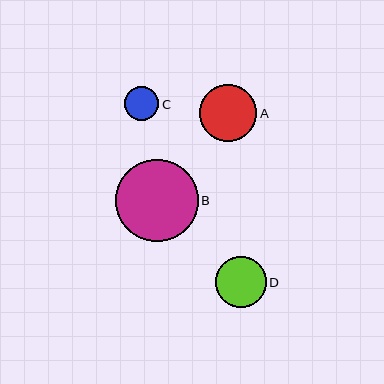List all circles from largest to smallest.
From largest to smallest: B, A, D, C.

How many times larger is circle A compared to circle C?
Circle A is approximately 1.7 times the size of circle C.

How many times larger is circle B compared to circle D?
Circle B is approximately 1.6 times the size of circle D.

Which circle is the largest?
Circle B is the largest with a size of approximately 83 pixels.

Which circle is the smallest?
Circle C is the smallest with a size of approximately 35 pixels.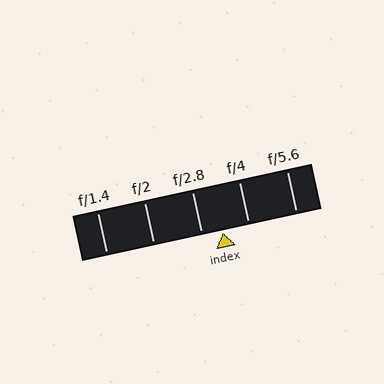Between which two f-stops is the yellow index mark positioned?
The index mark is between f/2.8 and f/4.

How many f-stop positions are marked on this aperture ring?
There are 5 f-stop positions marked.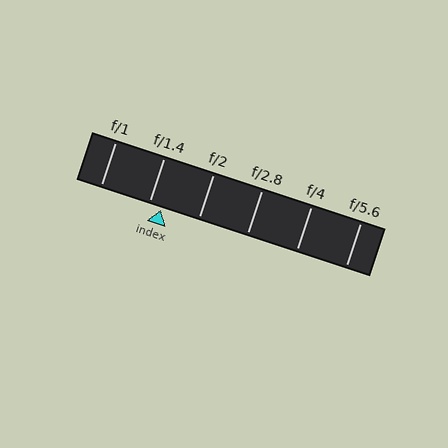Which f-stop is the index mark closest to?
The index mark is closest to f/1.4.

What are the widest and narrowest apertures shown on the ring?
The widest aperture shown is f/1 and the narrowest is f/5.6.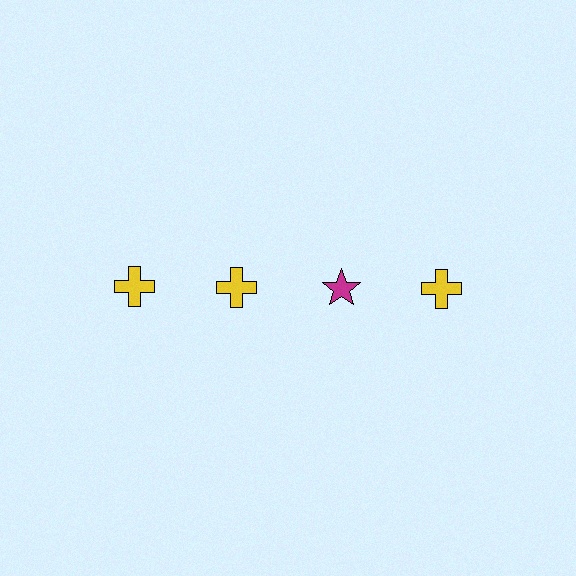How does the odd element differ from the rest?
It differs in both color (magenta instead of yellow) and shape (star instead of cross).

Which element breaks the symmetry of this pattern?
The magenta star in the top row, center column breaks the symmetry. All other shapes are yellow crosses.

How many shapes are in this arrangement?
There are 4 shapes arranged in a grid pattern.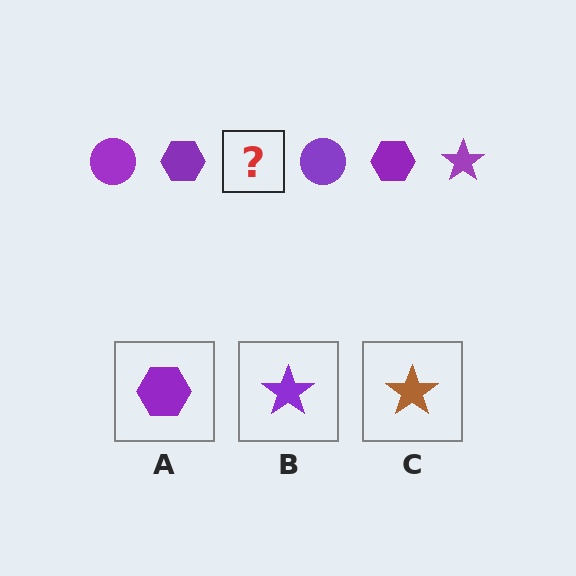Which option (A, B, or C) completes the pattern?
B.